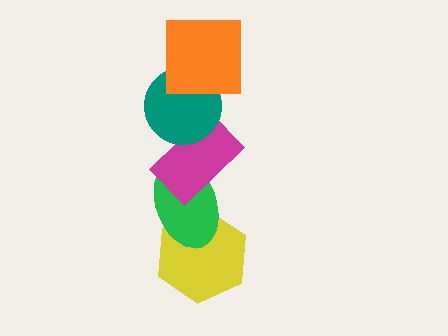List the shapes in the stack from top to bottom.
From top to bottom: the orange square, the teal circle, the magenta rectangle, the green ellipse, the yellow hexagon.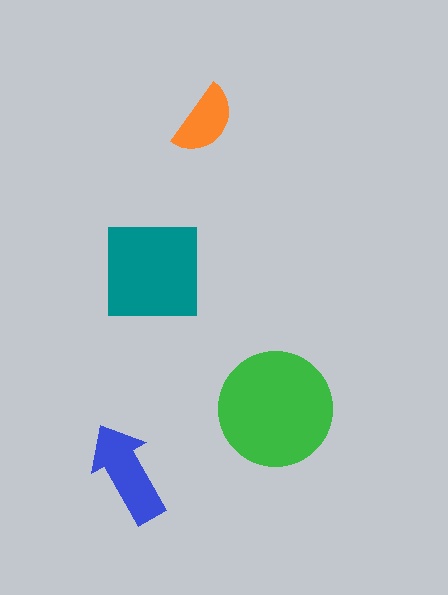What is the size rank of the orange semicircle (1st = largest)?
4th.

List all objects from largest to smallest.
The green circle, the teal square, the blue arrow, the orange semicircle.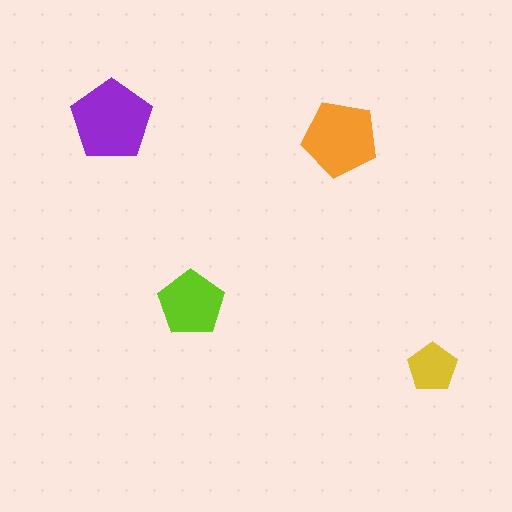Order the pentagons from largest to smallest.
the purple one, the orange one, the lime one, the yellow one.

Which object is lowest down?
The yellow pentagon is bottommost.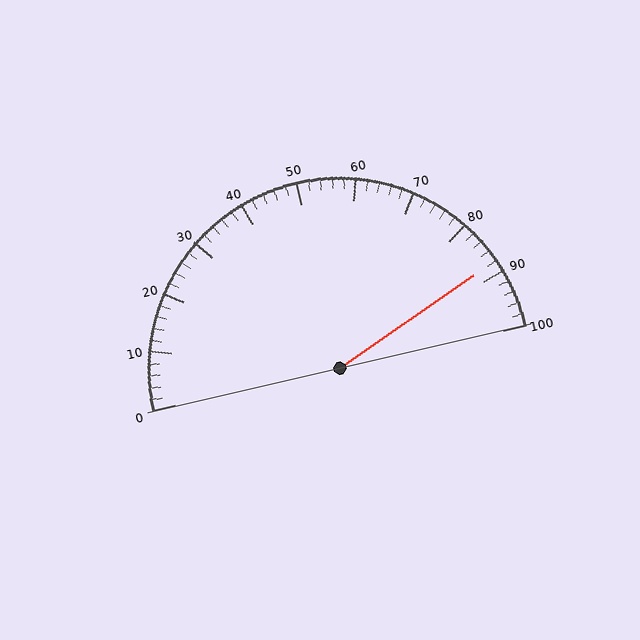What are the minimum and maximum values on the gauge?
The gauge ranges from 0 to 100.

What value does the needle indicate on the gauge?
The needle indicates approximately 88.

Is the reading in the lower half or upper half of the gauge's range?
The reading is in the upper half of the range (0 to 100).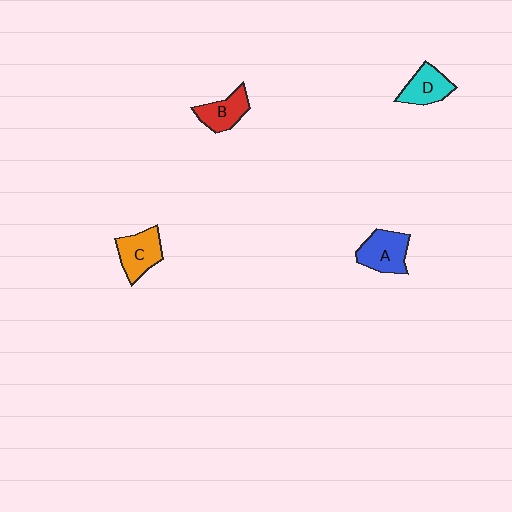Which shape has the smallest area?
Shape B (red).